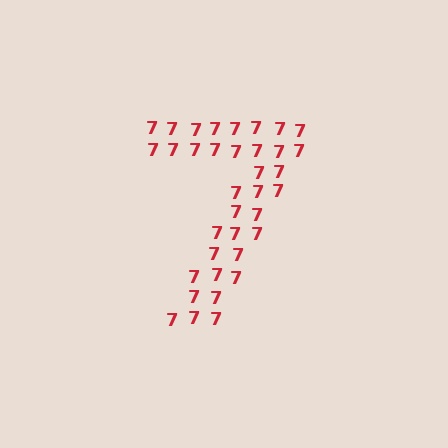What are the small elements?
The small elements are digit 7's.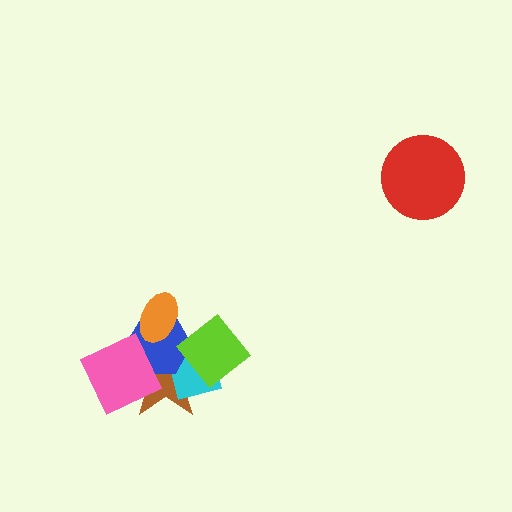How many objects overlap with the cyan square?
3 objects overlap with the cyan square.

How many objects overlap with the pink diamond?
2 objects overlap with the pink diamond.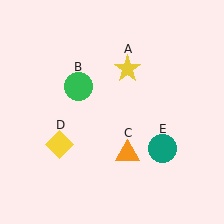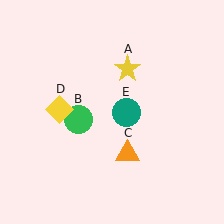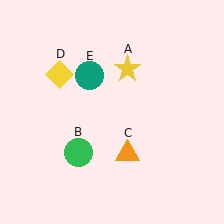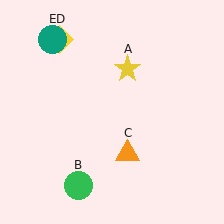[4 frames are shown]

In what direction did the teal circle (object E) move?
The teal circle (object E) moved up and to the left.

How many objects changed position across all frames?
3 objects changed position: green circle (object B), yellow diamond (object D), teal circle (object E).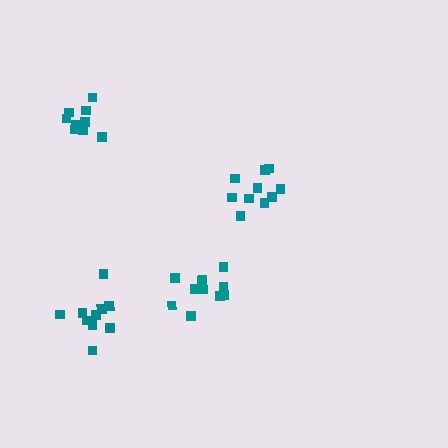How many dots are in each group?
Group 1: 11 dots, Group 2: 10 dots, Group 3: 10 dots, Group 4: 11 dots (42 total).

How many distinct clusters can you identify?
There are 4 distinct clusters.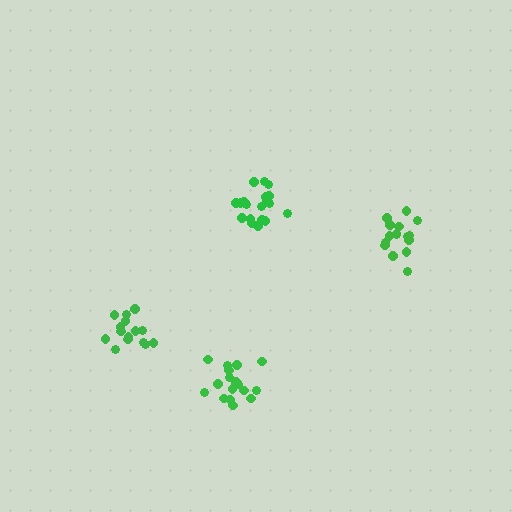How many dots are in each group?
Group 1: 16 dots, Group 2: 17 dots, Group 3: 15 dots, Group 4: 19 dots (67 total).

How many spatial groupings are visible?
There are 4 spatial groupings.